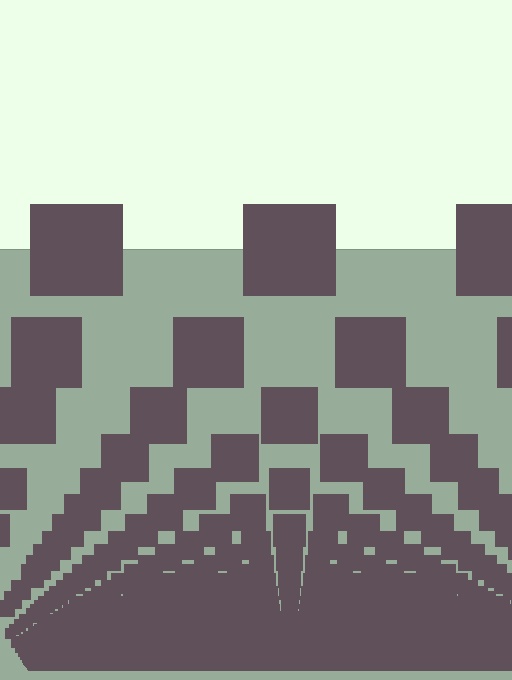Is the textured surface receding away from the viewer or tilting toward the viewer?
The surface appears to tilt toward the viewer. Texture elements get larger and sparser toward the top.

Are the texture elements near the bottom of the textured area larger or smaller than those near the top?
Smaller. The gradient is inverted — elements near the bottom are smaller and denser.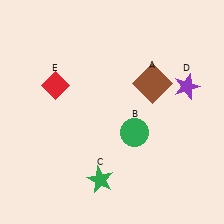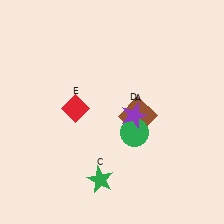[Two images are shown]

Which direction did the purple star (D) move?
The purple star (D) moved left.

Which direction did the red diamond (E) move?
The red diamond (E) moved down.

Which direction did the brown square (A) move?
The brown square (A) moved down.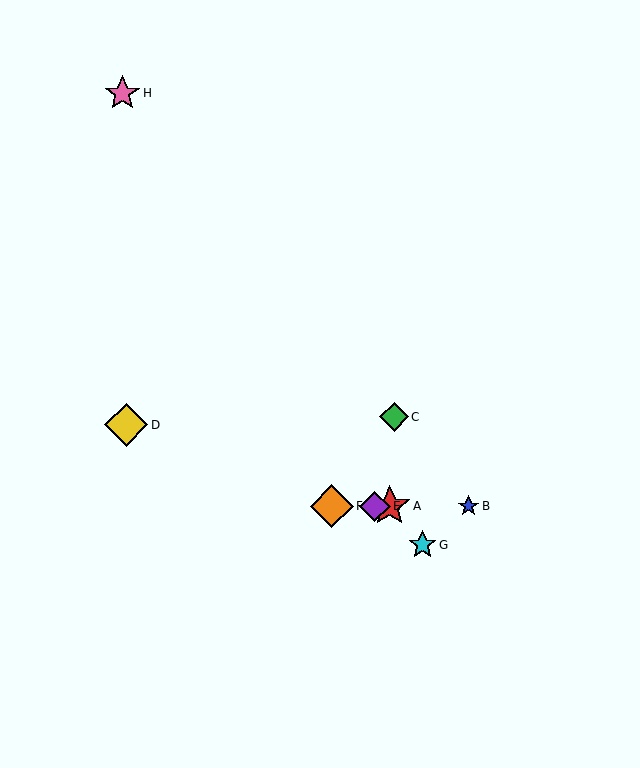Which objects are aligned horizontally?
Objects A, B, E, F are aligned horizontally.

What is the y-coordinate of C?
Object C is at y≈417.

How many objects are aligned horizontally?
4 objects (A, B, E, F) are aligned horizontally.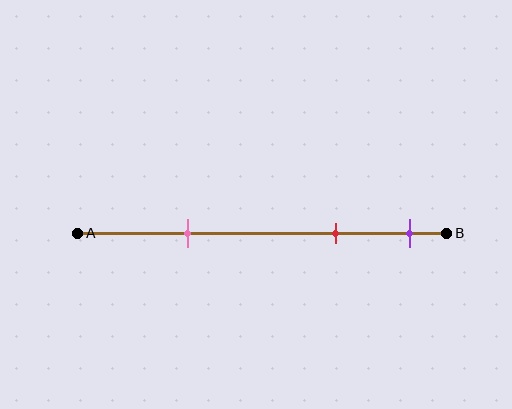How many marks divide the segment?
There are 3 marks dividing the segment.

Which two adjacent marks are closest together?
The red and purple marks are the closest adjacent pair.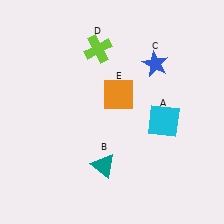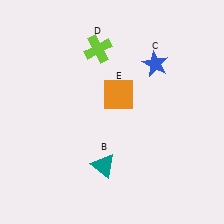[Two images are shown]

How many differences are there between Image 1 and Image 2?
There is 1 difference between the two images.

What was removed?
The cyan square (A) was removed in Image 2.